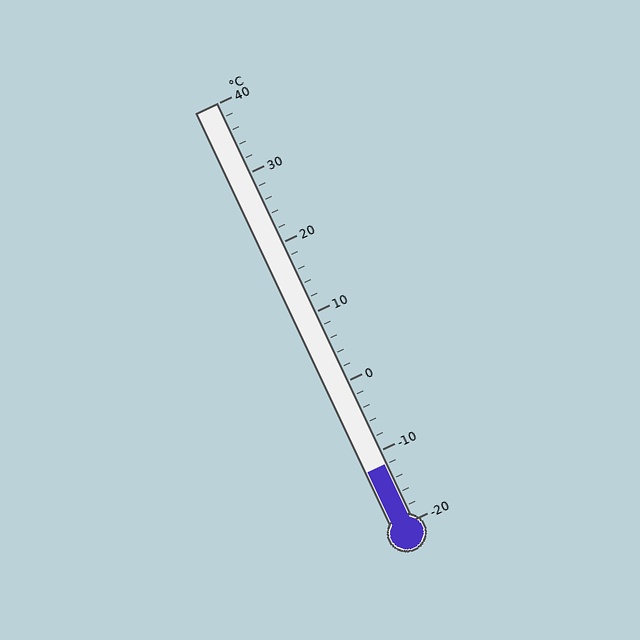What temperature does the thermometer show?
The thermometer shows approximately -12°C.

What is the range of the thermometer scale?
The thermometer scale ranges from -20°C to 40°C.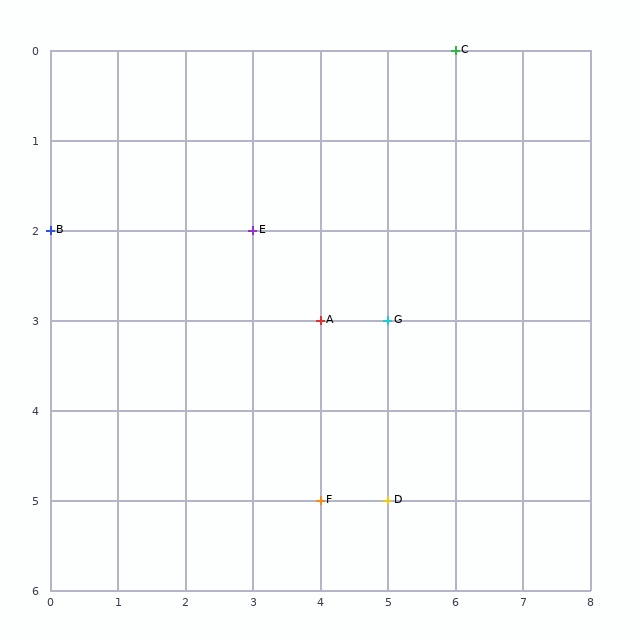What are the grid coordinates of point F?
Point F is at grid coordinates (4, 5).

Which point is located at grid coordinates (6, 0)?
Point C is at (6, 0).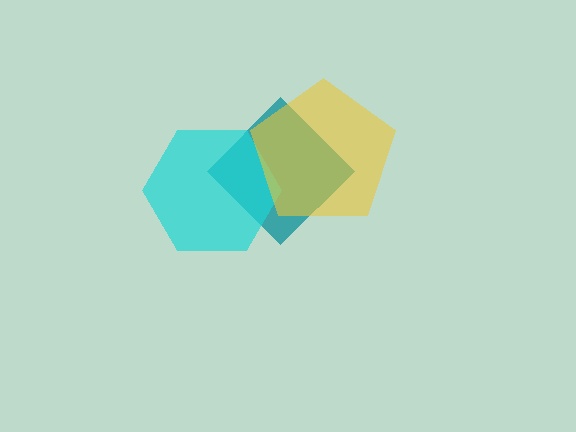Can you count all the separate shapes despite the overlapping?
Yes, there are 3 separate shapes.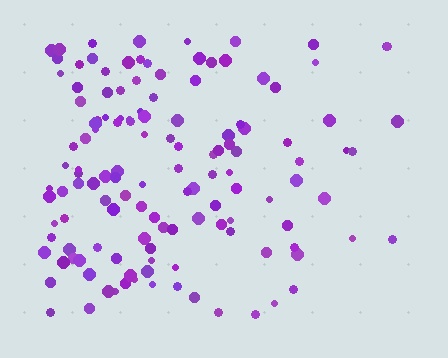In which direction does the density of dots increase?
From right to left, with the left side densest.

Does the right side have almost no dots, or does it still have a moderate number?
Still a moderate number, just noticeably fewer than the left.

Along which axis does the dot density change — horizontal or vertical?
Horizontal.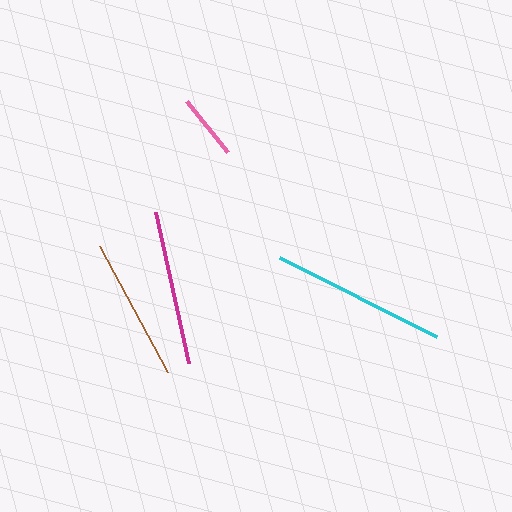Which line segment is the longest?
The cyan line is the longest at approximately 175 pixels.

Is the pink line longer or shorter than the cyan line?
The cyan line is longer than the pink line.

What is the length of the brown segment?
The brown segment is approximately 143 pixels long.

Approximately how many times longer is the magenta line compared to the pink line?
The magenta line is approximately 2.4 times the length of the pink line.